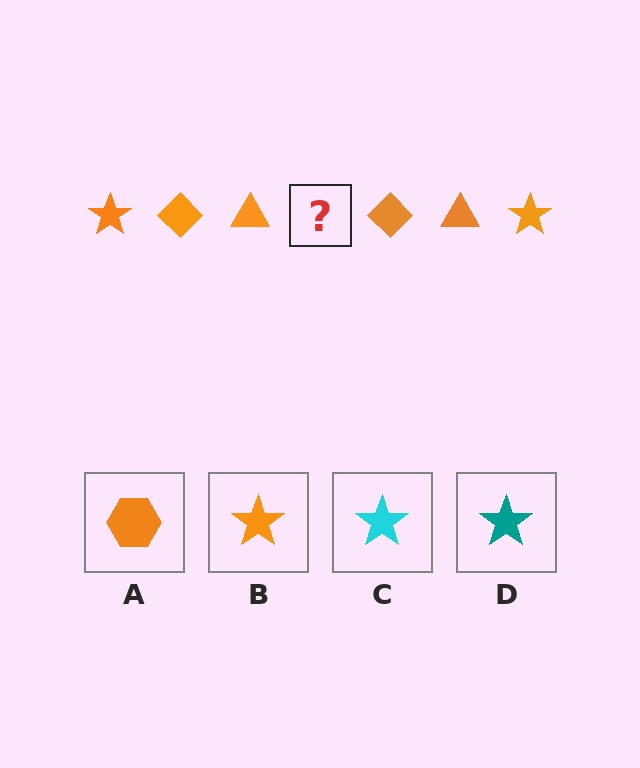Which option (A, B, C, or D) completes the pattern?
B.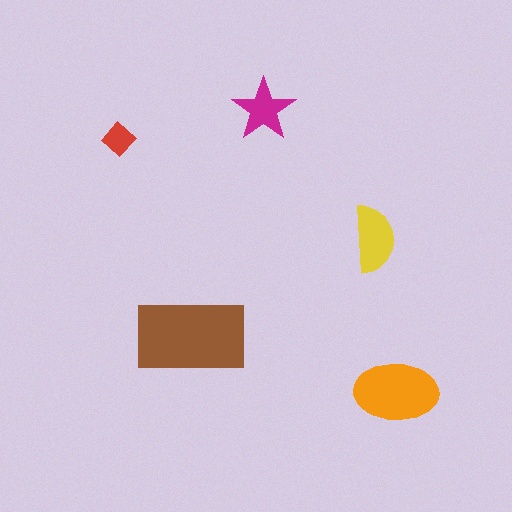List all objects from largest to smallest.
The brown rectangle, the orange ellipse, the yellow semicircle, the magenta star, the red diamond.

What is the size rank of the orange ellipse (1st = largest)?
2nd.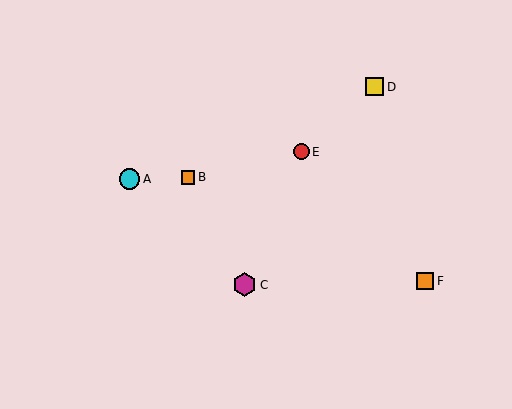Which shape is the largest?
The magenta hexagon (labeled C) is the largest.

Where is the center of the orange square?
The center of the orange square is at (188, 177).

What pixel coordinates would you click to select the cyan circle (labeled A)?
Click at (129, 179) to select the cyan circle A.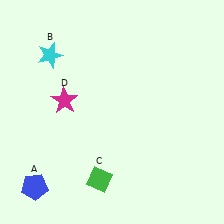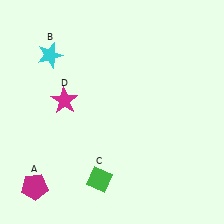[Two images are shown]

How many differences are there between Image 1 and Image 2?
There is 1 difference between the two images.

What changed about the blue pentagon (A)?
In Image 1, A is blue. In Image 2, it changed to magenta.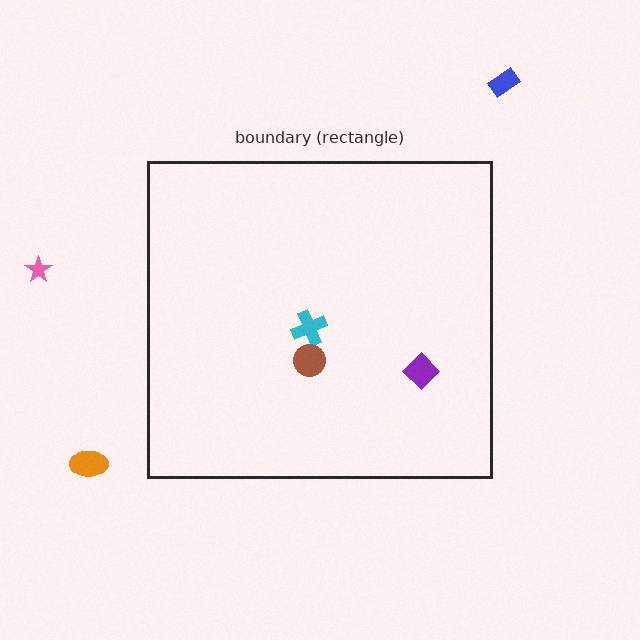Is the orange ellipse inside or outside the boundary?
Outside.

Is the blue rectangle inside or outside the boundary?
Outside.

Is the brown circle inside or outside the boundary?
Inside.